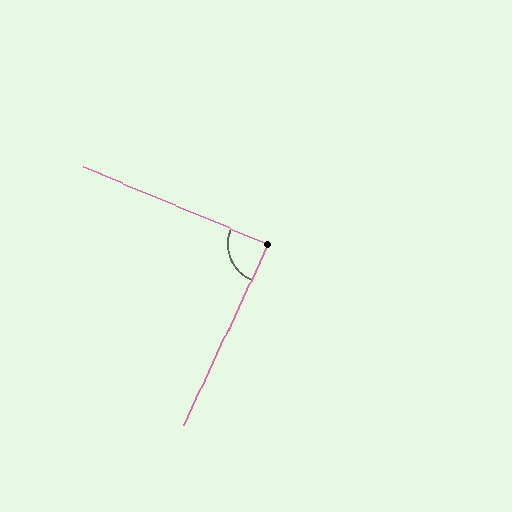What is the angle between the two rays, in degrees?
Approximately 88 degrees.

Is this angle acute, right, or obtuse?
It is approximately a right angle.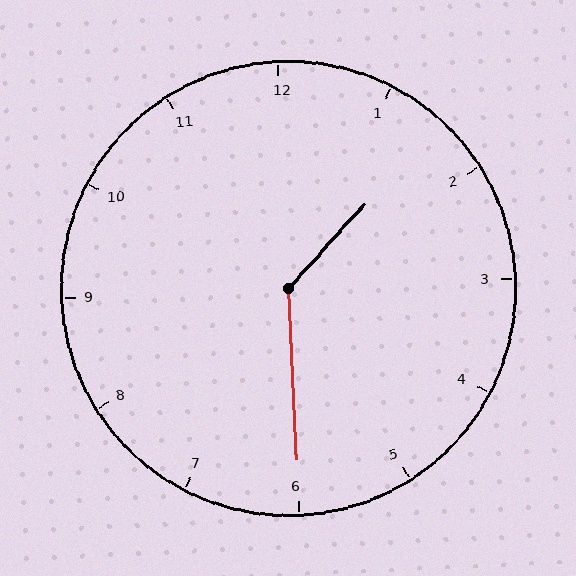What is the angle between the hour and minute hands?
Approximately 135 degrees.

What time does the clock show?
1:30.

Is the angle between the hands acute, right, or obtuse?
It is obtuse.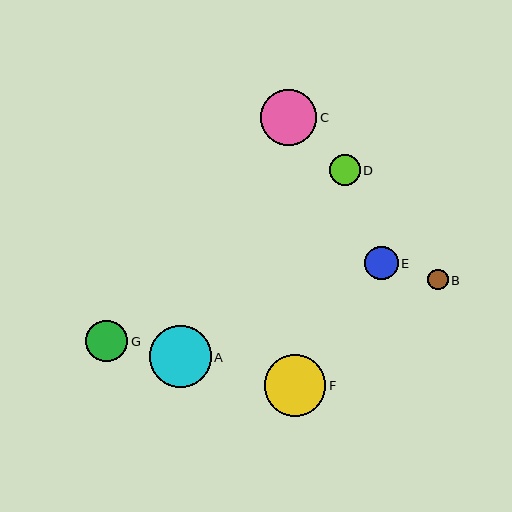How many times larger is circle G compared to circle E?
Circle G is approximately 1.3 times the size of circle E.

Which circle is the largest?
Circle F is the largest with a size of approximately 62 pixels.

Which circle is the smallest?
Circle B is the smallest with a size of approximately 20 pixels.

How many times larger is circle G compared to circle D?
Circle G is approximately 1.4 times the size of circle D.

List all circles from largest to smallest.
From largest to smallest: F, A, C, G, E, D, B.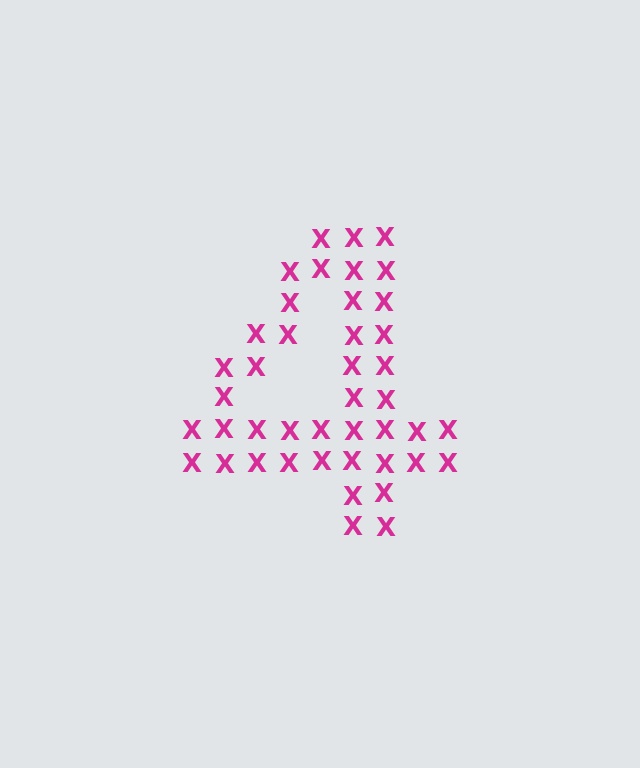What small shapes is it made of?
It is made of small letter X's.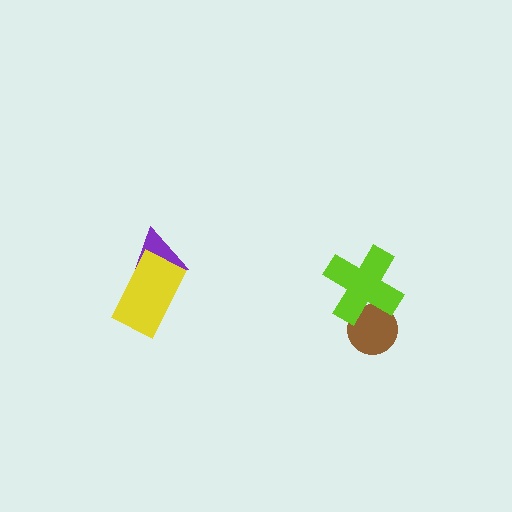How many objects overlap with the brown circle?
1 object overlaps with the brown circle.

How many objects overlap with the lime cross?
1 object overlaps with the lime cross.